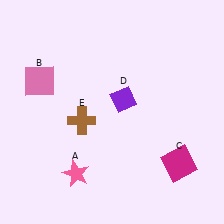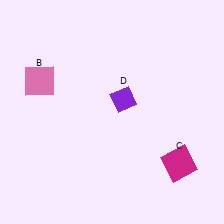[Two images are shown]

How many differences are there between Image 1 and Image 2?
There are 2 differences between the two images.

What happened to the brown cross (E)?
The brown cross (E) was removed in Image 2. It was in the bottom-left area of Image 1.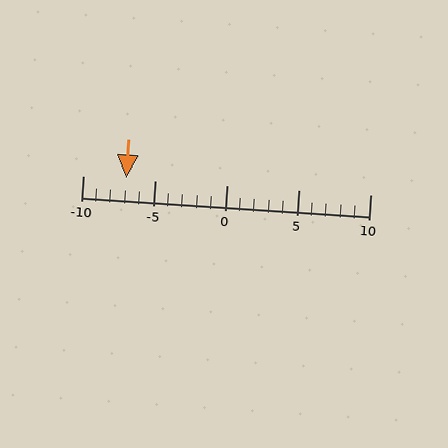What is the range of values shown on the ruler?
The ruler shows values from -10 to 10.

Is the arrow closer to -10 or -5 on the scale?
The arrow is closer to -5.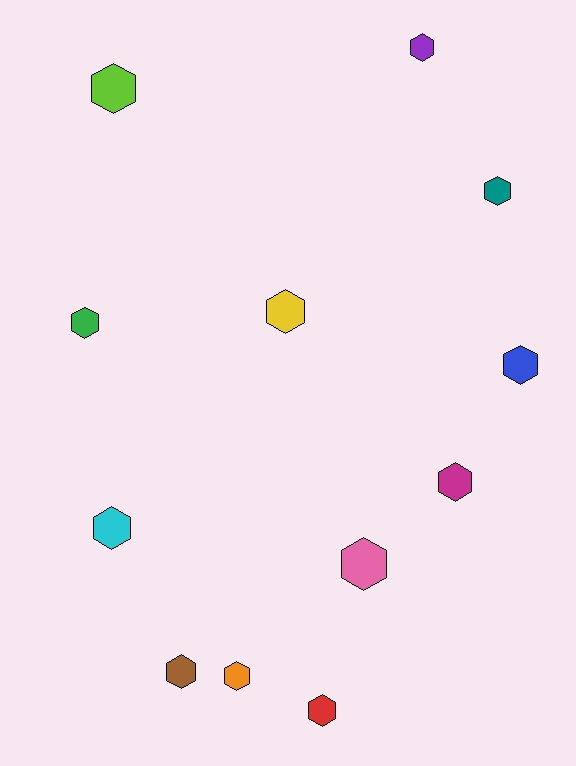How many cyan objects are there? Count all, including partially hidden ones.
There is 1 cyan object.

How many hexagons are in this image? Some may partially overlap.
There are 12 hexagons.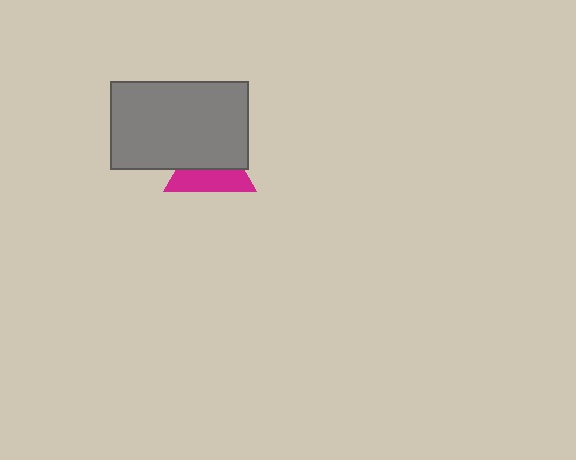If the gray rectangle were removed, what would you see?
You would see the complete magenta triangle.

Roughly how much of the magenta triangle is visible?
About half of it is visible (roughly 47%).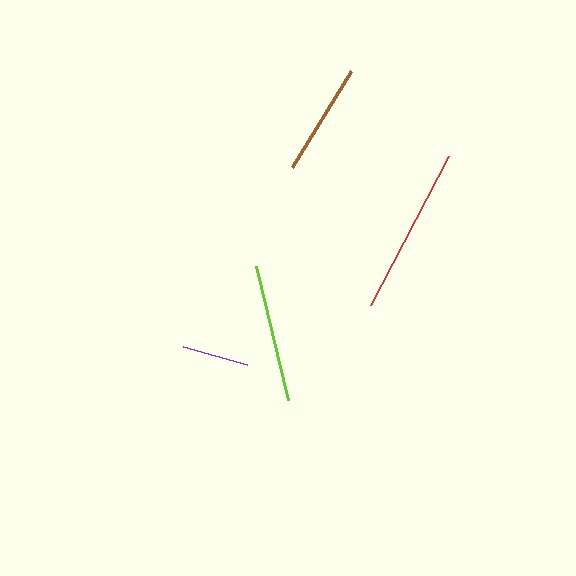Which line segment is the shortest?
The purple line is the shortest at approximately 67 pixels.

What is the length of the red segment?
The red segment is approximately 169 pixels long.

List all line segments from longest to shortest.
From longest to shortest: red, lime, brown, purple.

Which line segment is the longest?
The red line is the longest at approximately 169 pixels.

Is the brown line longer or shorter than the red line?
The red line is longer than the brown line.